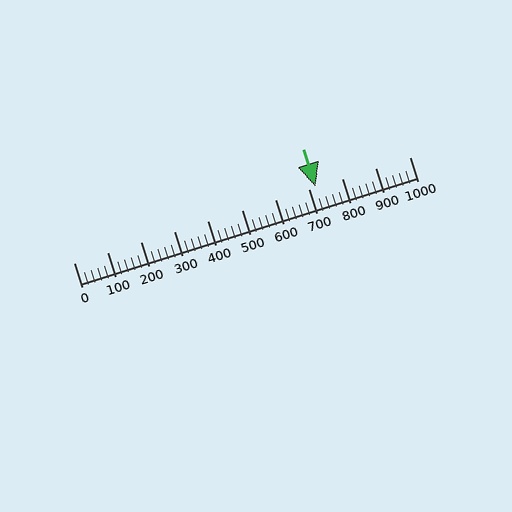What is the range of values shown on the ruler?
The ruler shows values from 0 to 1000.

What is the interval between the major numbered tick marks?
The major tick marks are spaced 100 units apart.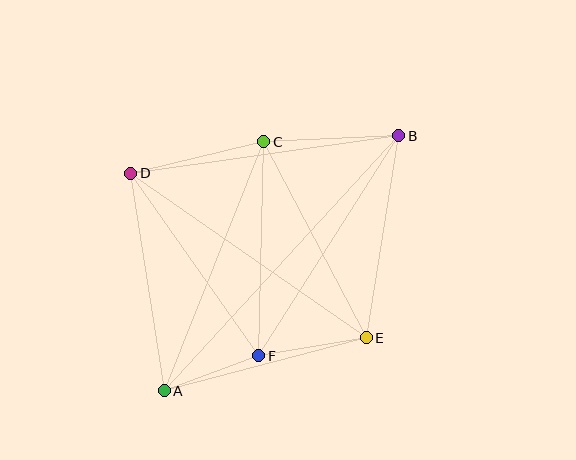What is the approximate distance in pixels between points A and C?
The distance between A and C is approximately 268 pixels.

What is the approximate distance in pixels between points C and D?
The distance between C and D is approximately 137 pixels.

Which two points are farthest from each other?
Points A and B are farthest from each other.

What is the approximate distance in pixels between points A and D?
The distance between A and D is approximately 220 pixels.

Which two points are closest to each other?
Points A and F are closest to each other.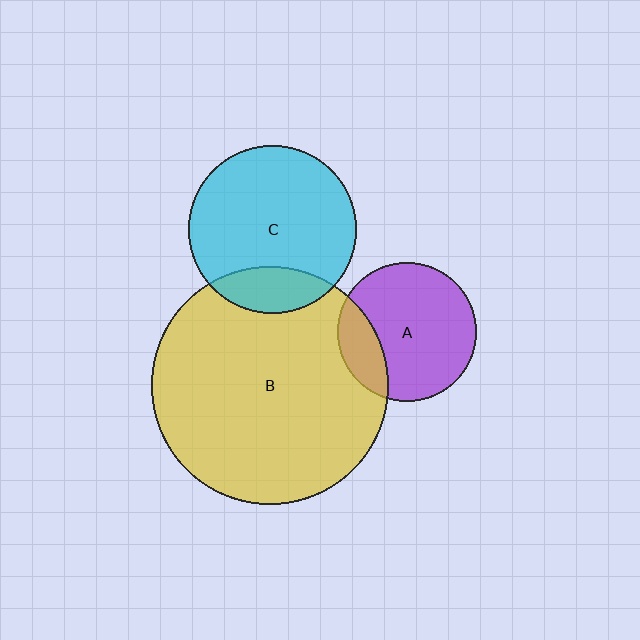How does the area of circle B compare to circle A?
Approximately 2.9 times.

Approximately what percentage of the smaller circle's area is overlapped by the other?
Approximately 20%.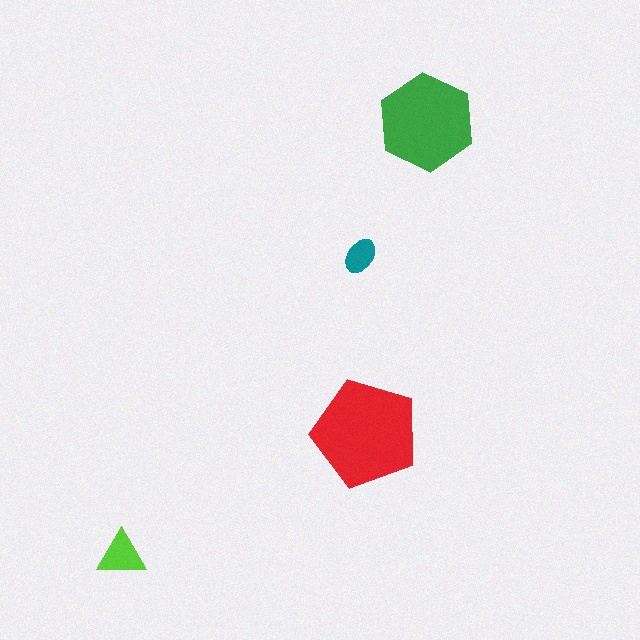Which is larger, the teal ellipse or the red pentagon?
The red pentagon.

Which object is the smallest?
The teal ellipse.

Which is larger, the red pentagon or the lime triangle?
The red pentagon.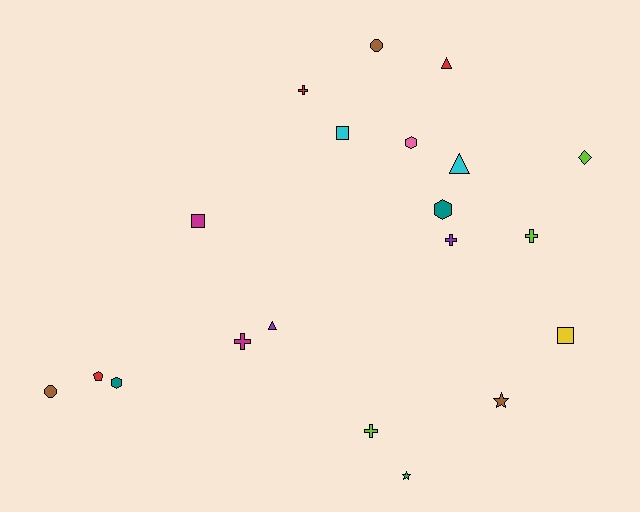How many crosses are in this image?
There are 5 crosses.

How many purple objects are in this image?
There are 2 purple objects.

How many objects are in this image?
There are 20 objects.